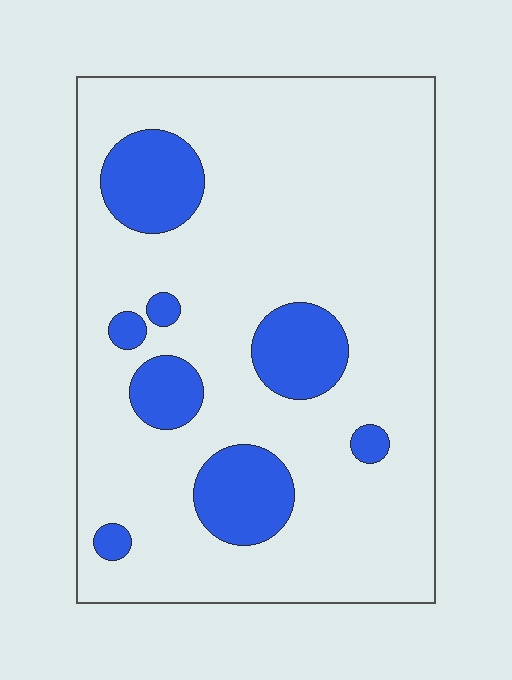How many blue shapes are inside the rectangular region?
8.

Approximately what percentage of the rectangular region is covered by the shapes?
Approximately 20%.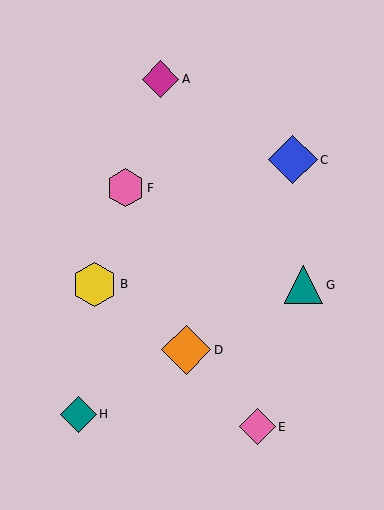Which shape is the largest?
The orange diamond (labeled D) is the largest.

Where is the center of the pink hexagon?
The center of the pink hexagon is at (126, 188).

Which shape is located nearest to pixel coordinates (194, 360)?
The orange diamond (labeled D) at (186, 350) is nearest to that location.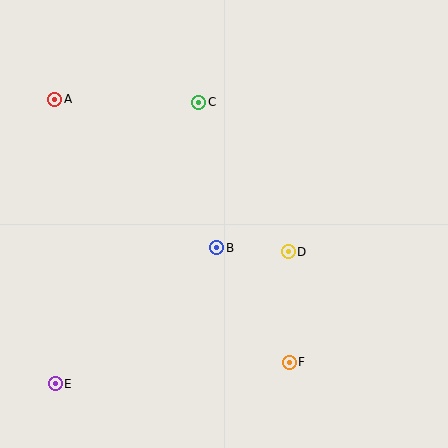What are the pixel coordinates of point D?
Point D is at (288, 252).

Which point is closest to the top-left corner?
Point A is closest to the top-left corner.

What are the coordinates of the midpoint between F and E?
The midpoint between F and E is at (172, 373).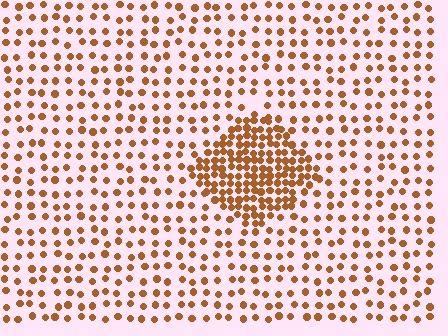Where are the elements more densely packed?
The elements are more densely packed inside the diamond boundary.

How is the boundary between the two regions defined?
The boundary is defined by a change in element density (approximately 2.5x ratio). All elements are the same color, size, and shape.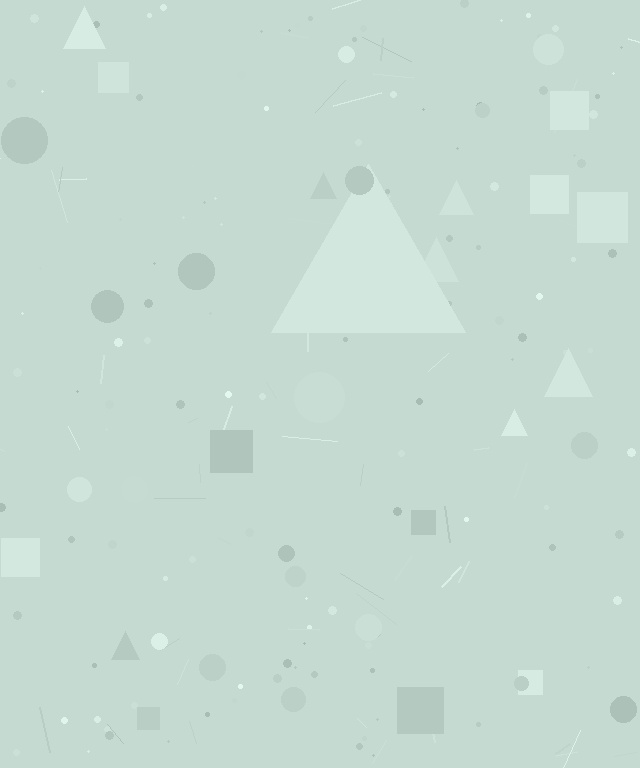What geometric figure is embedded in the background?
A triangle is embedded in the background.